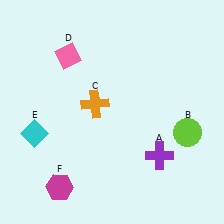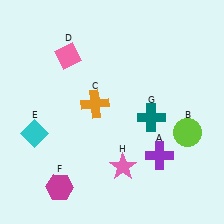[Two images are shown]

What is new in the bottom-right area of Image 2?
A pink star (H) was added in the bottom-right area of Image 2.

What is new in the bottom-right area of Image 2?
A teal cross (G) was added in the bottom-right area of Image 2.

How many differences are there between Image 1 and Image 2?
There are 2 differences between the two images.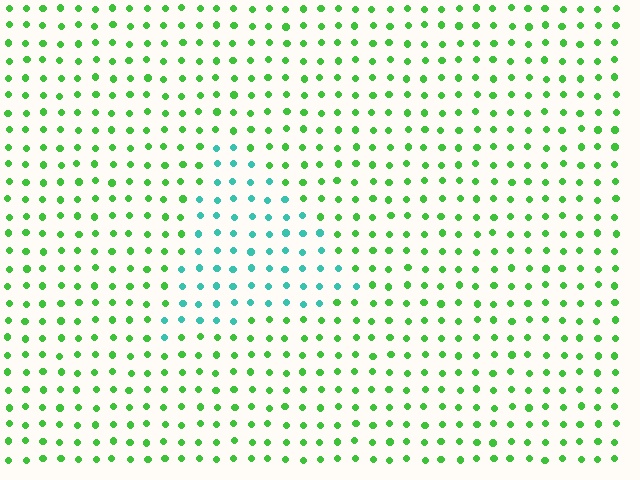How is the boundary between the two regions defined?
The boundary is defined purely by a slight shift in hue (about 54 degrees). Spacing, size, and orientation are identical on both sides.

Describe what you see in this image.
The image is filled with small green elements in a uniform arrangement. A triangle-shaped region is visible where the elements are tinted to a slightly different hue, forming a subtle color boundary.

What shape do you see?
I see a triangle.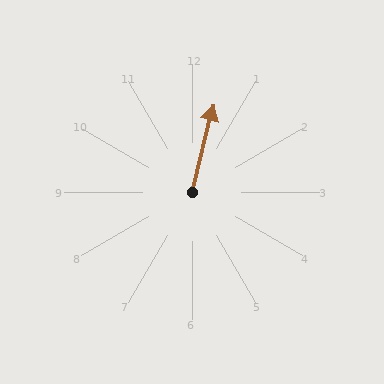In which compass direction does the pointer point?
North.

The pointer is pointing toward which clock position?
Roughly 12 o'clock.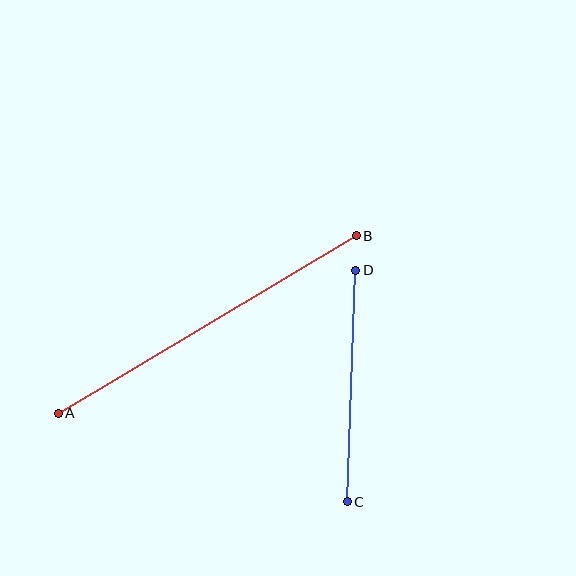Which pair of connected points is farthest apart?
Points A and B are farthest apart.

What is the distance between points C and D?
The distance is approximately 231 pixels.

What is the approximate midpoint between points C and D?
The midpoint is at approximately (352, 386) pixels.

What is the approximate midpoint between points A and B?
The midpoint is at approximately (207, 325) pixels.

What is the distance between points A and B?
The distance is approximately 347 pixels.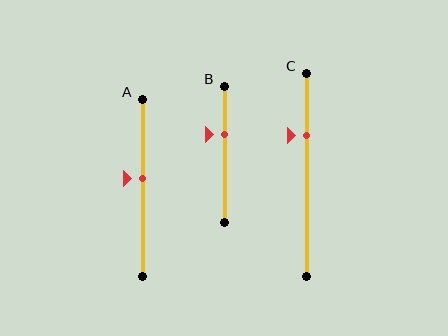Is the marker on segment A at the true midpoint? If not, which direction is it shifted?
No, the marker on segment A is shifted upward by about 5% of the segment length.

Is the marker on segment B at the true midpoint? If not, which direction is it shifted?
No, the marker on segment B is shifted upward by about 14% of the segment length.